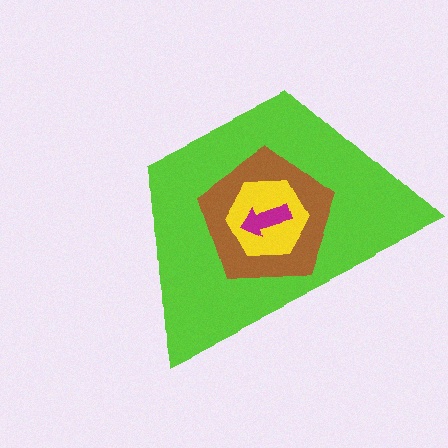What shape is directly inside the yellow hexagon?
The magenta arrow.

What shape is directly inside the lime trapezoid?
The brown pentagon.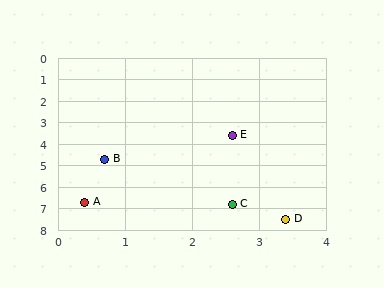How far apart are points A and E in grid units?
Points A and E are about 3.8 grid units apart.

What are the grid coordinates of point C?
Point C is at approximately (2.6, 6.8).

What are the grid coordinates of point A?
Point A is at approximately (0.4, 6.7).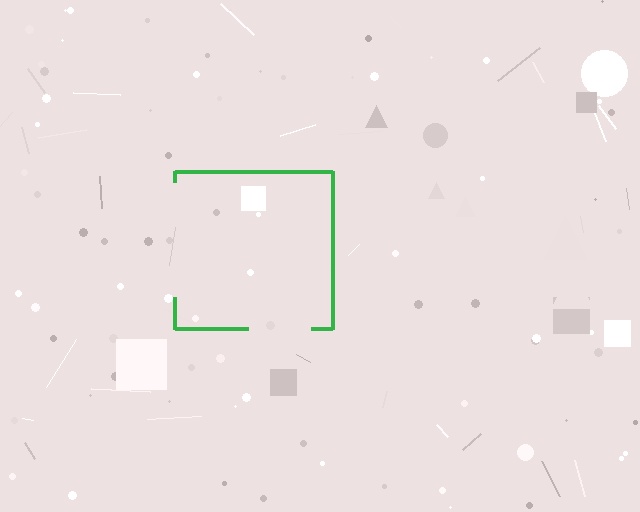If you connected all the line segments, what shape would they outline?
They would outline a square.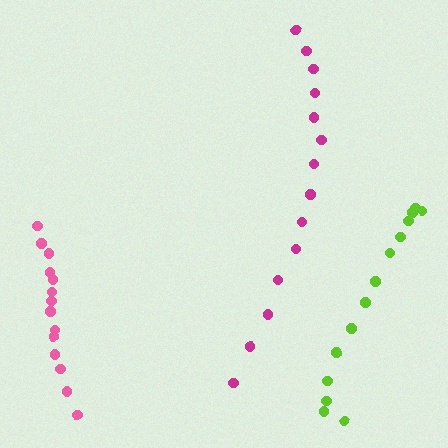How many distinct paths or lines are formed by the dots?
There are 3 distinct paths.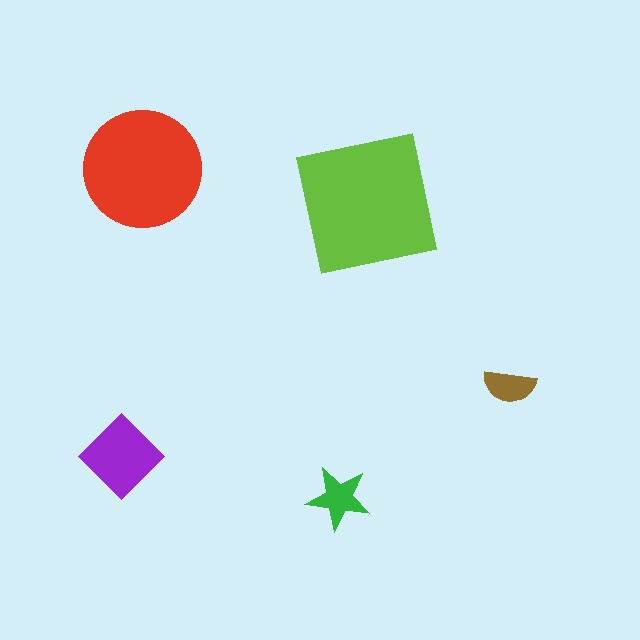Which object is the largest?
The lime square.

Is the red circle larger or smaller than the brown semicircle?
Larger.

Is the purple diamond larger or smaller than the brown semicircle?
Larger.